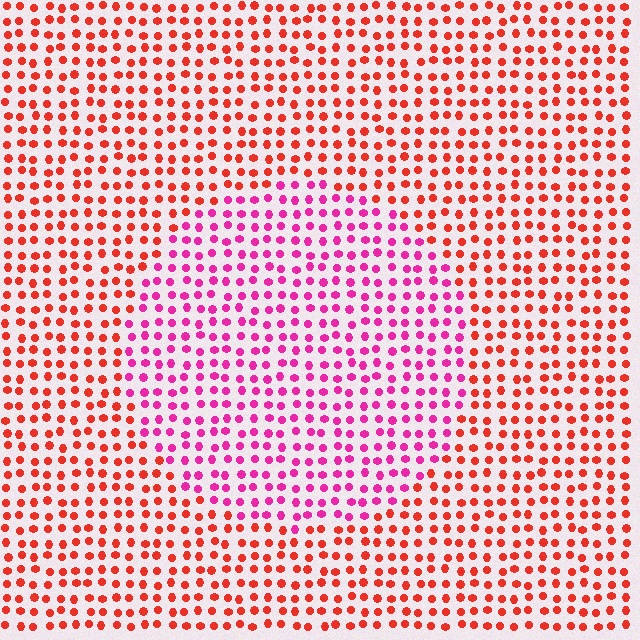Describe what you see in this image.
The image is filled with small red elements in a uniform arrangement. A circle-shaped region is visible where the elements are tinted to a slightly different hue, forming a subtle color boundary.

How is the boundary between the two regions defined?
The boundary is defined purely by a slight shift in hue (about 43 degrees). Spacing, size, and orientation are identical on both sides.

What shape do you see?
I see a circle.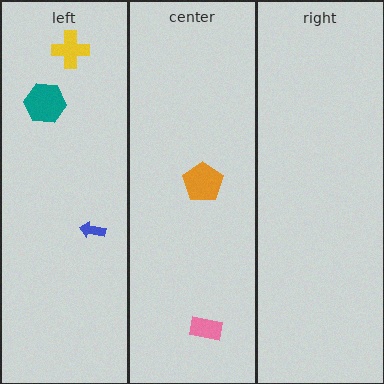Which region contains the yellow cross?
The left region.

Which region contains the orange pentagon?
The center region.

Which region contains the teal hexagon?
The left region.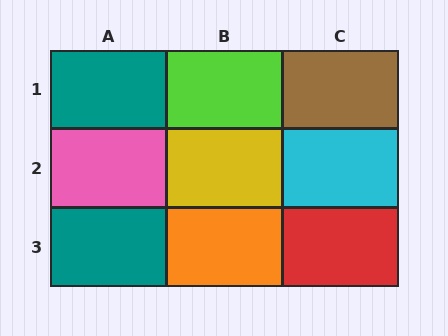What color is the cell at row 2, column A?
Pink.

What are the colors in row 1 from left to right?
Teal, lime, brown.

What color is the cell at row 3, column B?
Orange.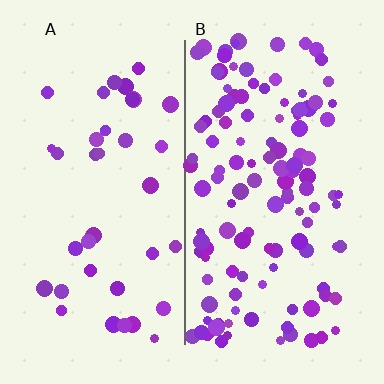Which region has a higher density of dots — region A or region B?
B (the right).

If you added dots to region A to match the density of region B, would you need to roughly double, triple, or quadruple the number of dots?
Approximately triple.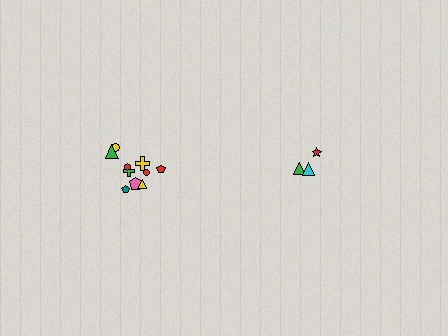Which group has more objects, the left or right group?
The left group.